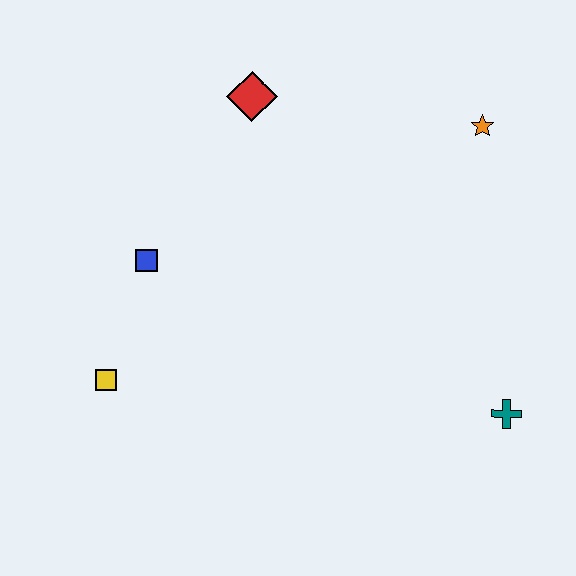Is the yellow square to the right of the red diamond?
No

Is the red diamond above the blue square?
Yes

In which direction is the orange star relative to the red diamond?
The orange star is to the right of the red diamond.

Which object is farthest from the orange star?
The yellow square is farthest from the orange star.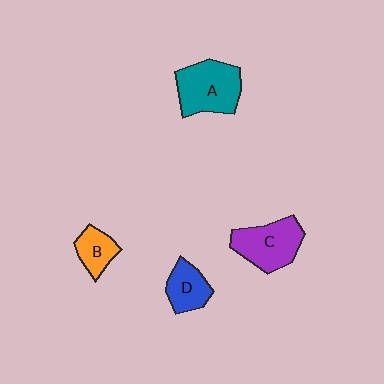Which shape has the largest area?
Shape A (teal).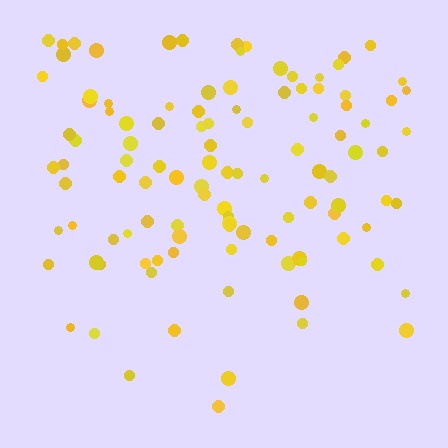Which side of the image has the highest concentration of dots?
The top.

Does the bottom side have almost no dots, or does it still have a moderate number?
Still a moderate number, just noticeably fewer than the top.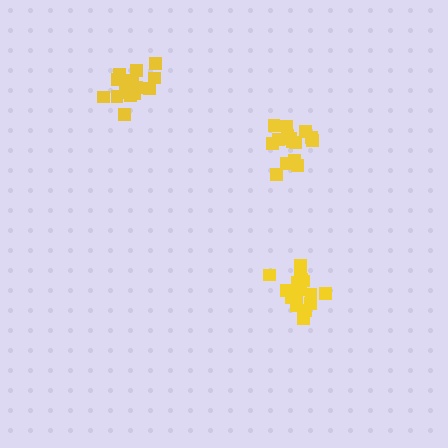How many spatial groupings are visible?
There are 3 spatial groupings.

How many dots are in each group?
Group 1: 16 dots, Group 2: 16 dots, Group 3: 17 dots (49 total).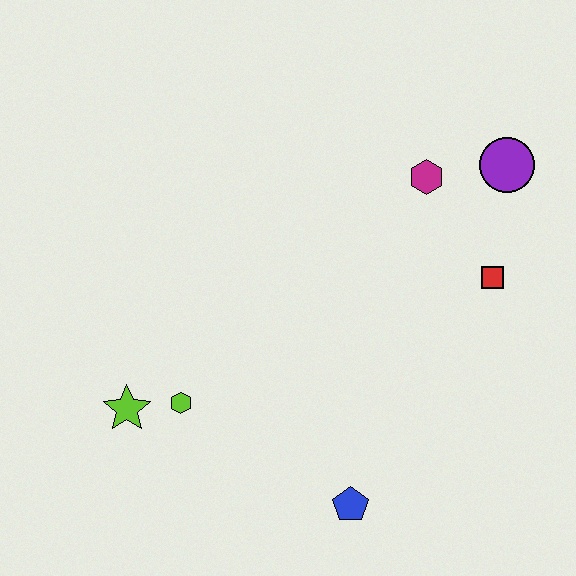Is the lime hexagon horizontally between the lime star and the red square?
Yes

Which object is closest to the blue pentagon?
The lime hexagon is closest to the blue pentagon.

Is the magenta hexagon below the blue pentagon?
No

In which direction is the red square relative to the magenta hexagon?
The red square is below the magenta hexagon.